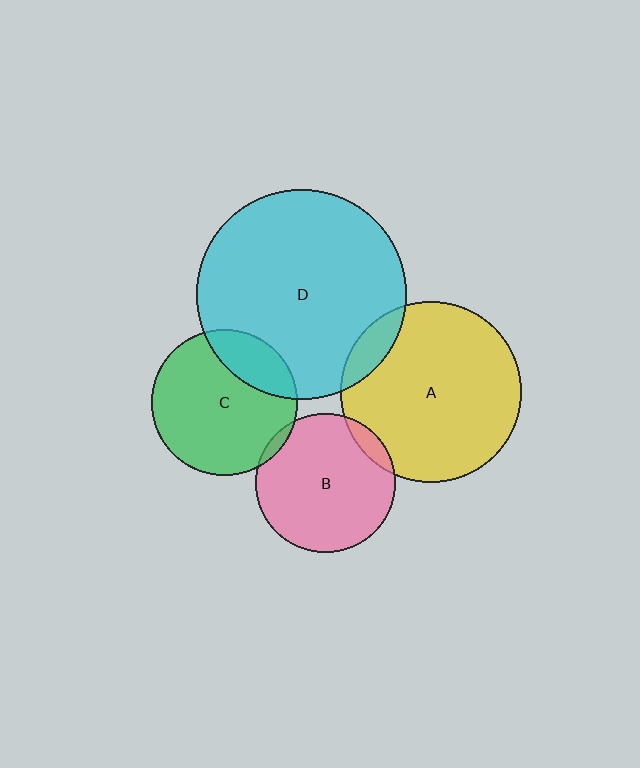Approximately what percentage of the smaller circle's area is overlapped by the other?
Approximately 5%.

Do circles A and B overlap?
Yes.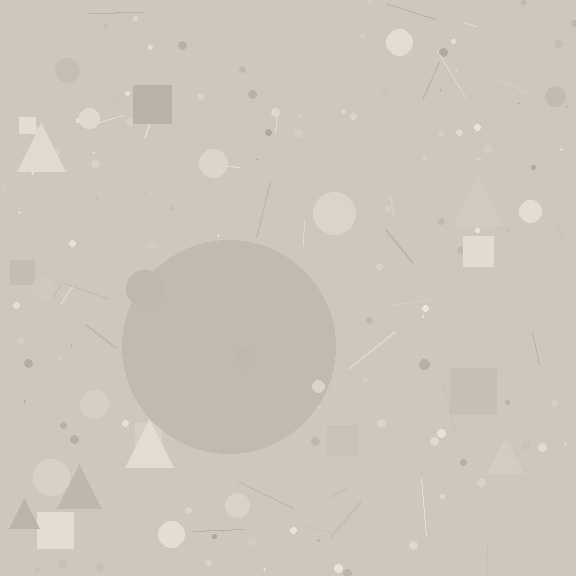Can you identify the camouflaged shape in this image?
The camouflaged shape is a circle.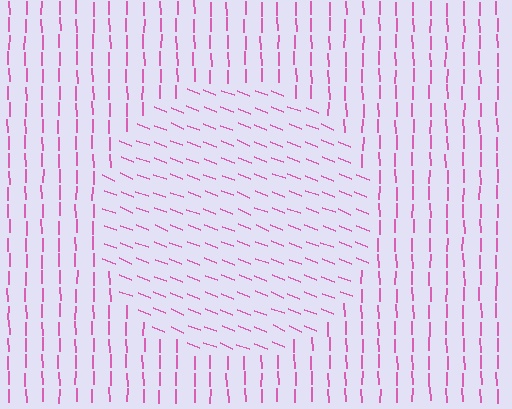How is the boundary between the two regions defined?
The boundary is defined purely by a change in line orientation (approximately 68 degrees difference). All lines are the same color and thickness.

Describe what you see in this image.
The image is filled with small pink line segments. A circle region in the image has lines oriented differently from the surrounding lines, creating a visible texture boundary.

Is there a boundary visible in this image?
Yes, there is a texture boundary formed by a change in line orientation.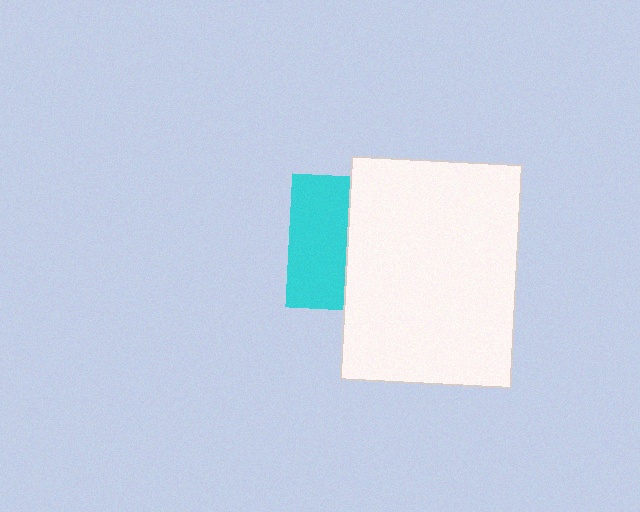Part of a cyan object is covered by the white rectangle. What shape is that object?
It is a square.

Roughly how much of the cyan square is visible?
A small part of it is visible (roughly 43%).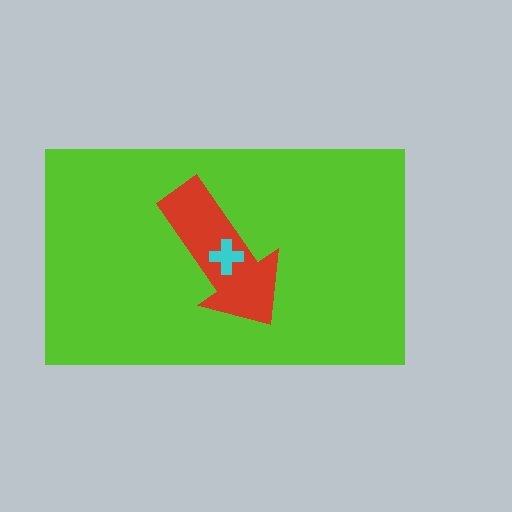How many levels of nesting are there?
3.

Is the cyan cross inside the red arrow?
Yes.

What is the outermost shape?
The lime rectangle.